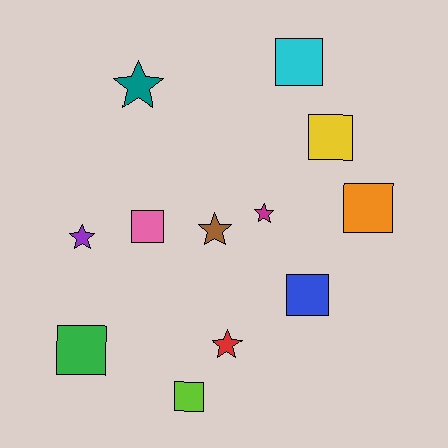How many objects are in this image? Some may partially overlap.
There are 12 objects.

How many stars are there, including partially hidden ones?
There are 5 stars.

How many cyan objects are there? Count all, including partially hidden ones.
There is 1 cyan object.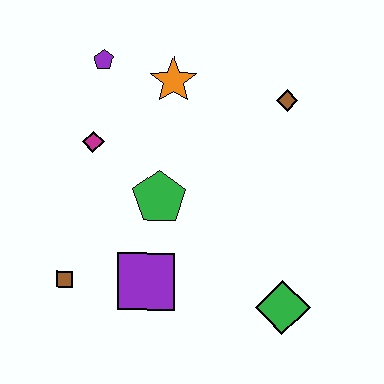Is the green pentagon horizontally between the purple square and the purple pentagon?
No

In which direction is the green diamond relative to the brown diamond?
The green diamond is below the brown diamond.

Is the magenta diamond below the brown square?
No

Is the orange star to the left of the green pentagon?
No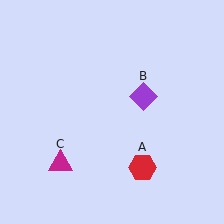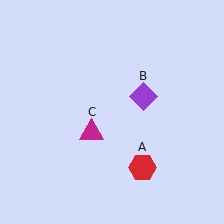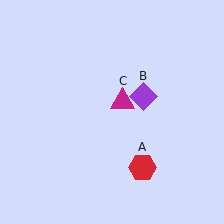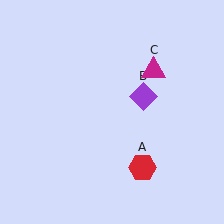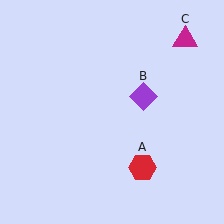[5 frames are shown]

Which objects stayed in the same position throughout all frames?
Red hexagon (object A) and purple diamond (object B) remained stationary.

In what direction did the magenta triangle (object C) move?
The magenta triangle (object C) moved up and to the right.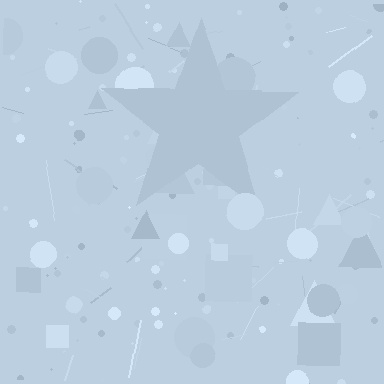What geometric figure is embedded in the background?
A star is embedded in the background.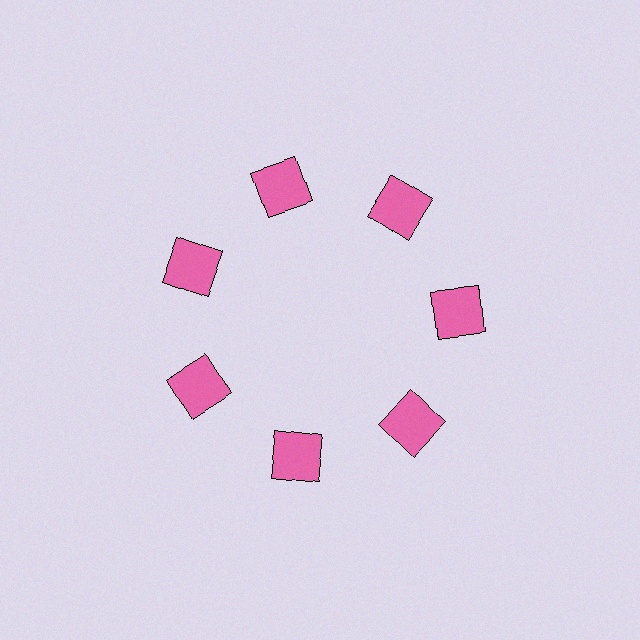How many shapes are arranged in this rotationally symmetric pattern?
There are 7 shapes, arranged in 7 groups of 1.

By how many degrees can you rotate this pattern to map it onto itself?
The pattern maps onto itself every 51 degrees of rotation.